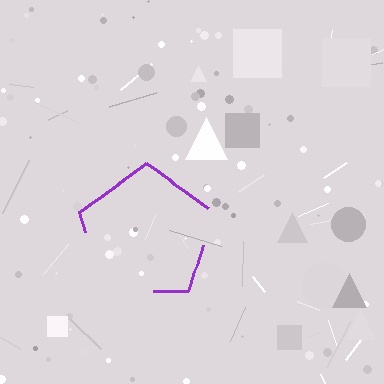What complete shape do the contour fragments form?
The contour fragments form a pentagon.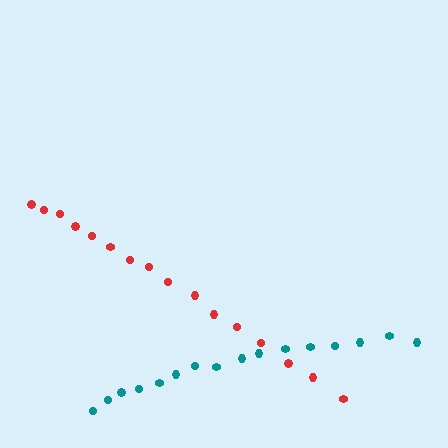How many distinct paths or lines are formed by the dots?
There are 2 distinct paths.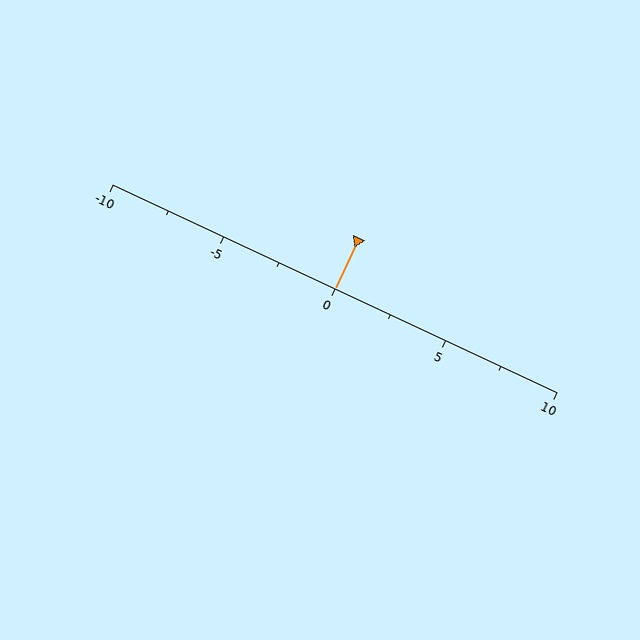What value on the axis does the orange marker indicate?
The marker indicates approximately 0.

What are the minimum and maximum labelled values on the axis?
The axis runs from -10 to 10.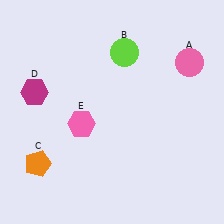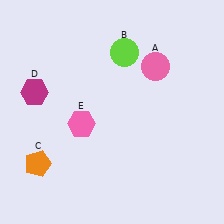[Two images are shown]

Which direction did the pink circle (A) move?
The pink circle (A) moved left.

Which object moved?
The pink circle (A) moved left.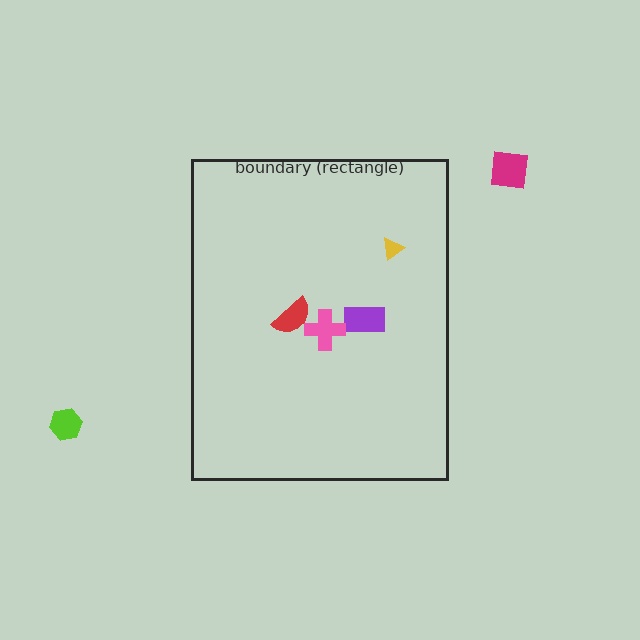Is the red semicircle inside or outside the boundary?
Inside.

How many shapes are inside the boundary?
4 inside, 2 outside.